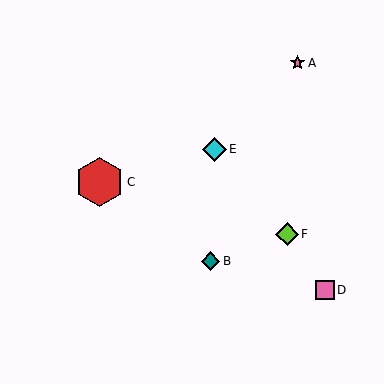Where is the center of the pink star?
The center of the pink star is at (297, 63).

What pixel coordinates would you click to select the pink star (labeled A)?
Click at (297, 63) to select the pink star A.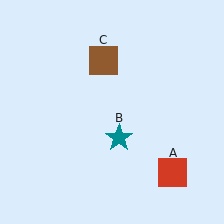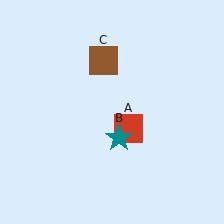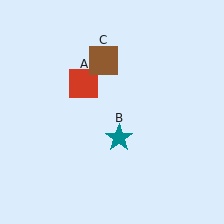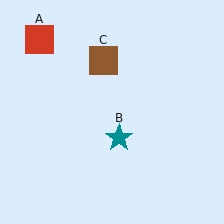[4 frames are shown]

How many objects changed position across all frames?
1 object changed position: red square (object A).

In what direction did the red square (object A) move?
The red square (object A) moved up and to the left.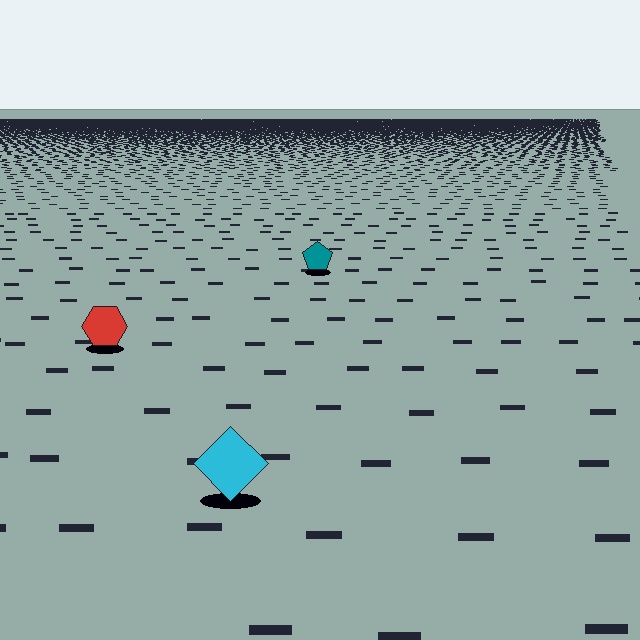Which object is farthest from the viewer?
The teal pentagon is farthest from the viewer. It appears smaller and the ground texture around it is denser.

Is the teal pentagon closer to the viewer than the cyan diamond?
No. The cyan diamond is closer — you can tell from the texture gradient: the ground texture is coarser near it.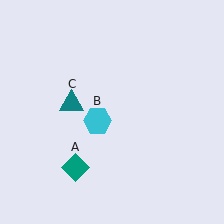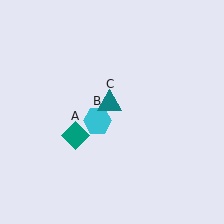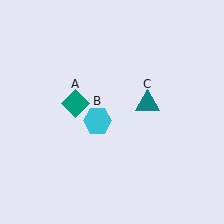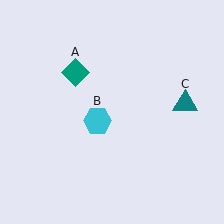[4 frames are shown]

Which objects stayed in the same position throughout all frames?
Cyan hexagon (object B) remained stationary.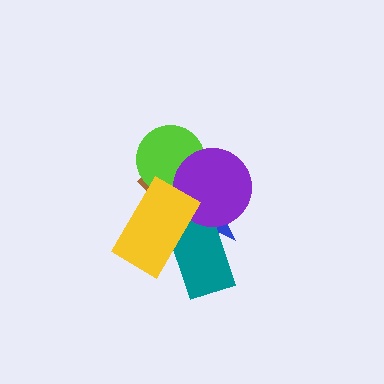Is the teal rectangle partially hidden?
Yes, it is partially covered by another shape.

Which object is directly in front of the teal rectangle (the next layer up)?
The purple circle is directly in front of the teal rectangle.